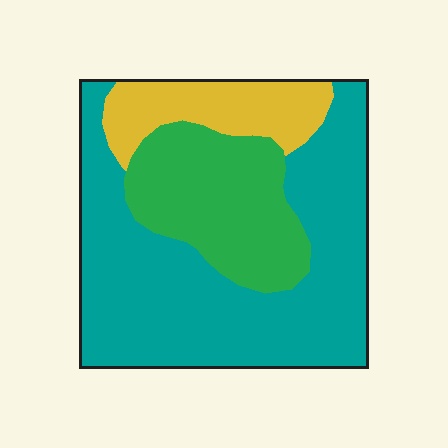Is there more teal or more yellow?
Teal.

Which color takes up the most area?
Teal, at roughly 60%.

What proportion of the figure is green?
Green covers 26% of the figure.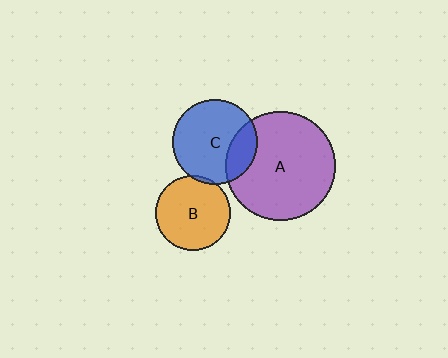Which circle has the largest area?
Circle A (purple).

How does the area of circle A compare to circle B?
Approximately 2.1 times.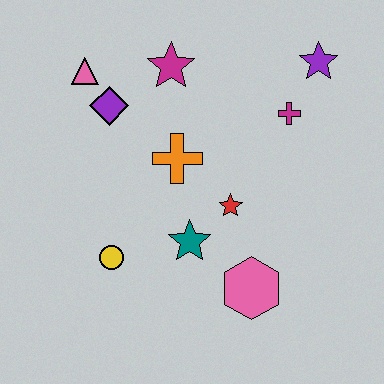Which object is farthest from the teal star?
The purple star is farthest from the teal star.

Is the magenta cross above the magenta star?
No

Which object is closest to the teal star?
The red star is closest to the teal star.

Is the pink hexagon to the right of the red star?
Yes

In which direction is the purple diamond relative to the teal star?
The purple diamond is above the teal star.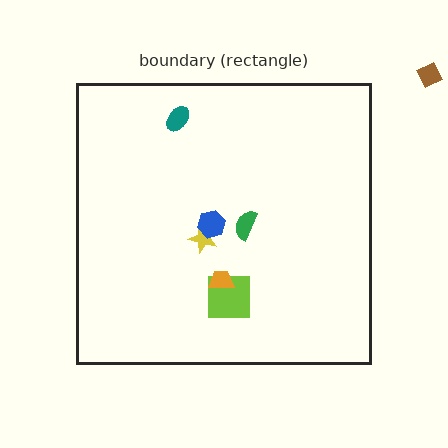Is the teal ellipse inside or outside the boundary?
Inside.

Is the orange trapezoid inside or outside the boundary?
Inside.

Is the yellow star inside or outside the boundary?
Inside.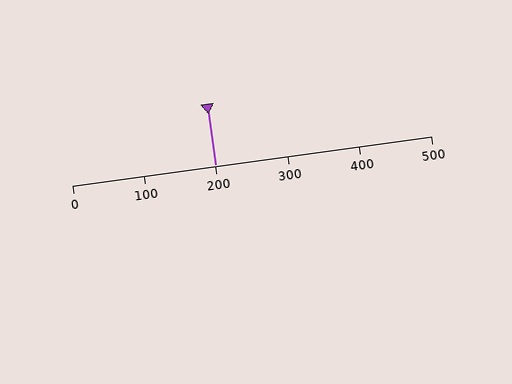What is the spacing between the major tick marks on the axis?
The major ticks are spaced 100 apart.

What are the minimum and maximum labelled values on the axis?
The axis runs from 0 to 500.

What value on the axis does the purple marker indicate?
The marker indicates approximately 200.